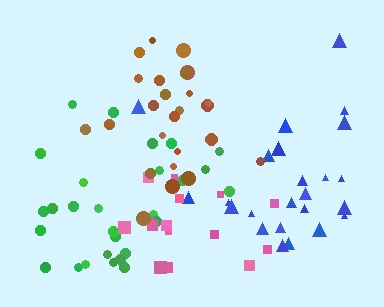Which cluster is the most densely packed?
Brown.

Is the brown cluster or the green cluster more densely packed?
Brown.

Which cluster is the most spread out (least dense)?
Blue.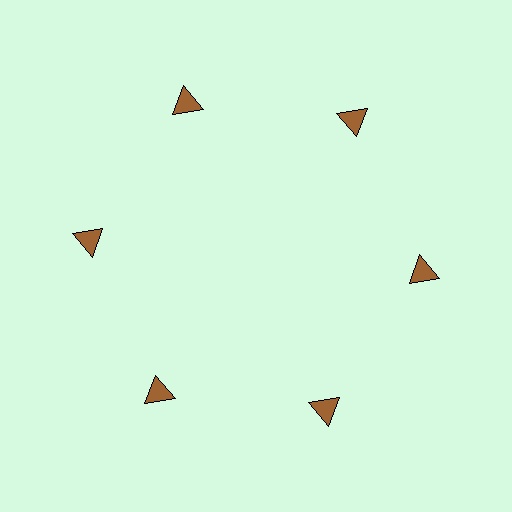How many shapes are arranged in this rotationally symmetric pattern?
There are 6 shapes, arranged in 6 groups of 1.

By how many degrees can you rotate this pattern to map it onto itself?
The pattern maps onto itself every 60 degrees of rotation.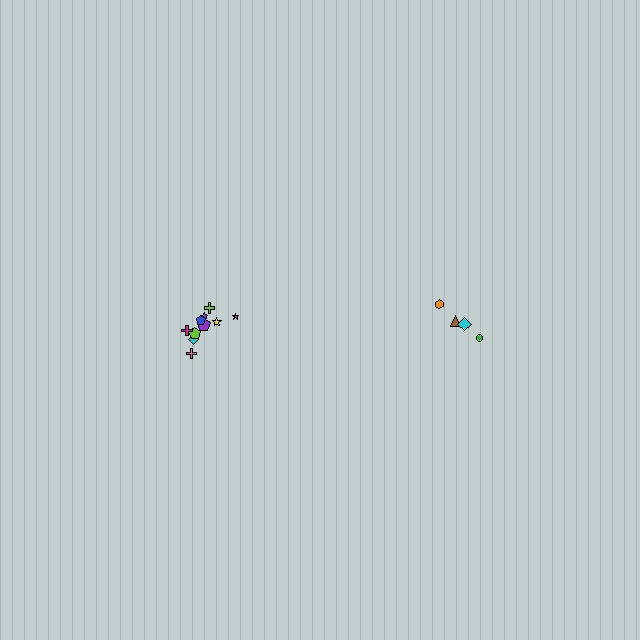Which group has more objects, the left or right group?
The left group.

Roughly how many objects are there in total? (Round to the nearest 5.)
Roughly 15 objects in total.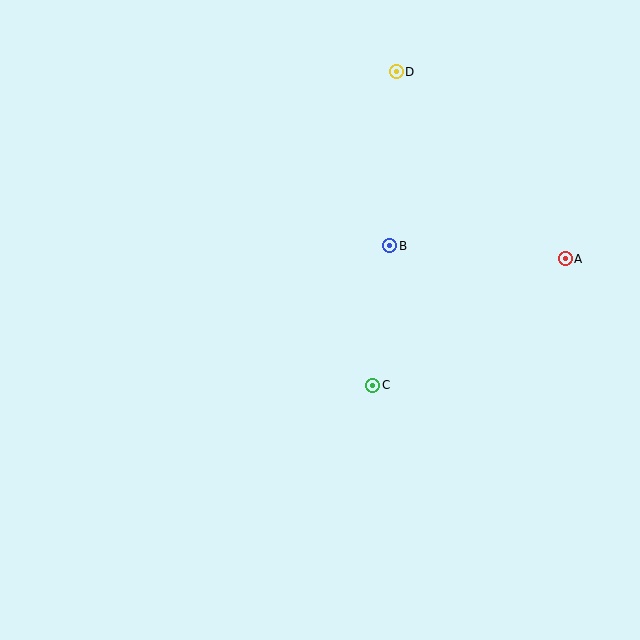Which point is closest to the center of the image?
Point C at (373, 385) is closest to the center.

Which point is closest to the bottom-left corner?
Point C is closest to the bottom-left corner.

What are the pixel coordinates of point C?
Point C is at (373, 385).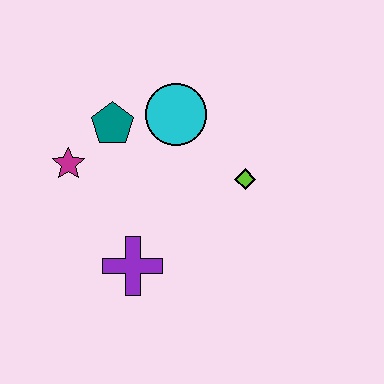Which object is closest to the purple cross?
The magenta star is closest to the purple cross.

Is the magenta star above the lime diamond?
Yes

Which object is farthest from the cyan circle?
The purple cross is farthest from the cyan circle.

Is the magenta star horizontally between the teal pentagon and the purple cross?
No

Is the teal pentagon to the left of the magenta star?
No